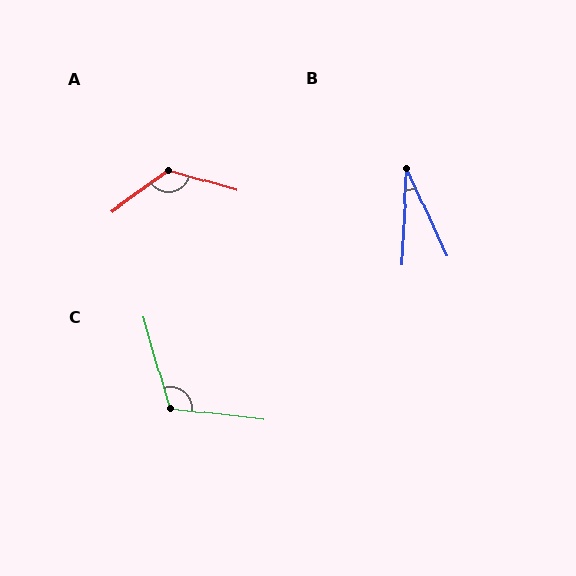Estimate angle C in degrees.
Approximately 112 degrees.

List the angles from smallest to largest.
B (27°), C (112°), A (128°).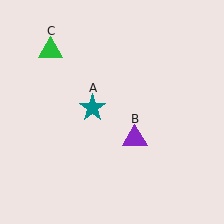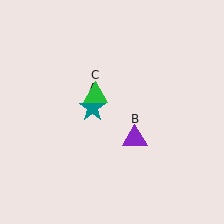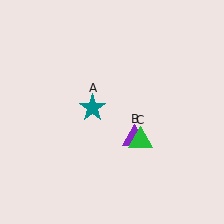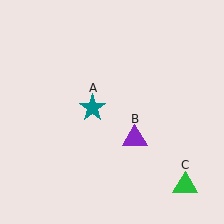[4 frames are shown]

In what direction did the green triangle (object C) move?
The green triangle (object C) moved down and to the right.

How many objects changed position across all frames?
1 object changed position: green triangle (object C).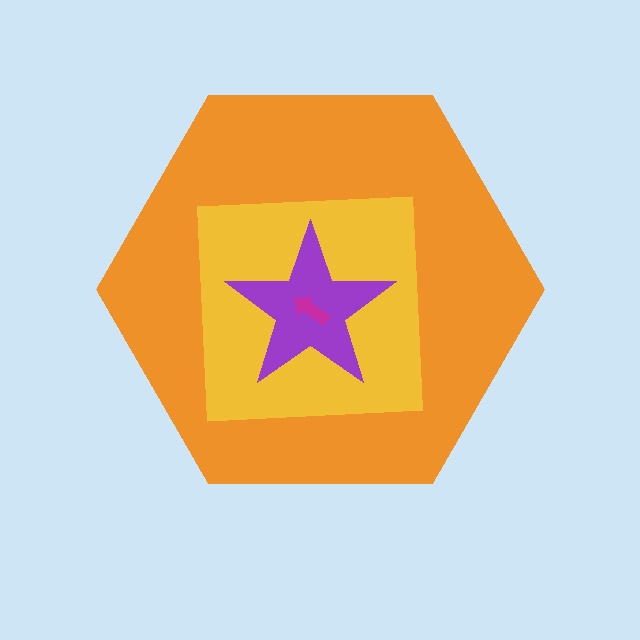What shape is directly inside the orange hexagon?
The yellow square.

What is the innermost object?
The magenta arrow.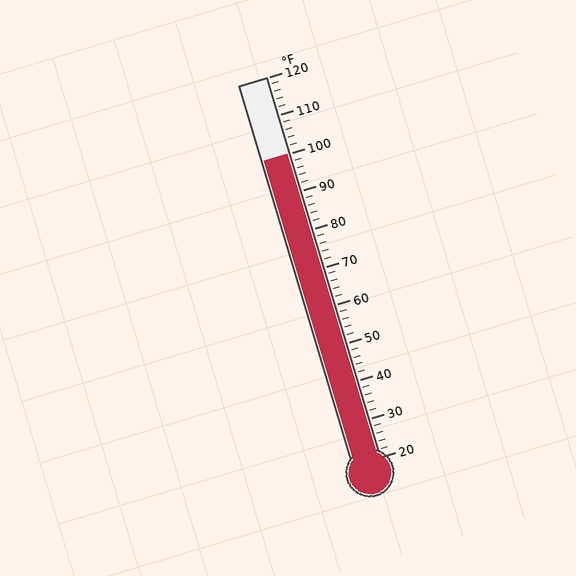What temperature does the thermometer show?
The thermometer shows approximately 100°F.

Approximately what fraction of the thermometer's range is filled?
The thermometer is filled to approximately 80% of its range.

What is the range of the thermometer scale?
The thermometer scale ranges from 20°F to 120°F.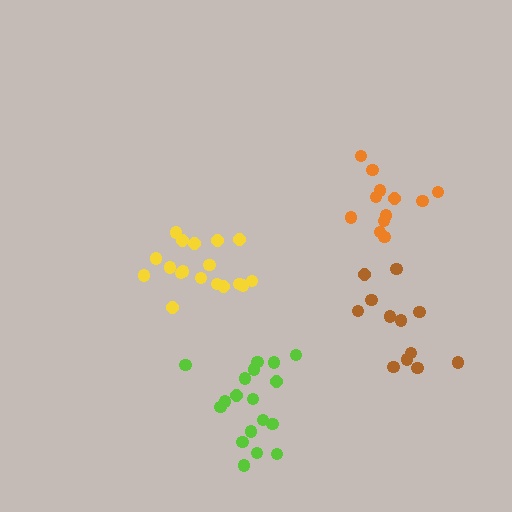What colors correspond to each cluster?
The clusters are colored: yellow, orange, lime, brown.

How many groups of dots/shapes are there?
There are 4 groups.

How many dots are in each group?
Group 1: 18 dots, Group 2: 12 dots, Group 3: 18 dots, Group 4: 12 dots (60 total).